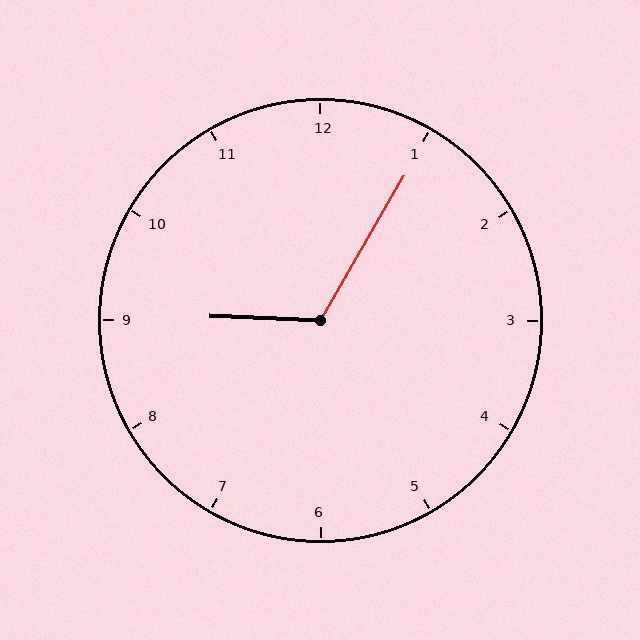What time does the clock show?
9:05.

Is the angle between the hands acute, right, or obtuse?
It is obtuse.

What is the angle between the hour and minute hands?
Approximately 118 degrees.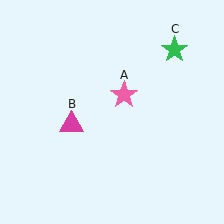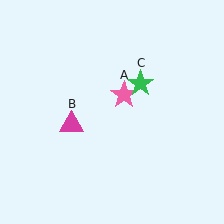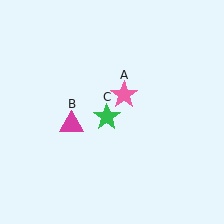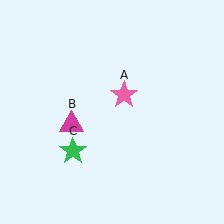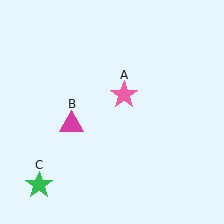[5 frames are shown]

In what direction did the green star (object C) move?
The green star (object C) moved down and to the left.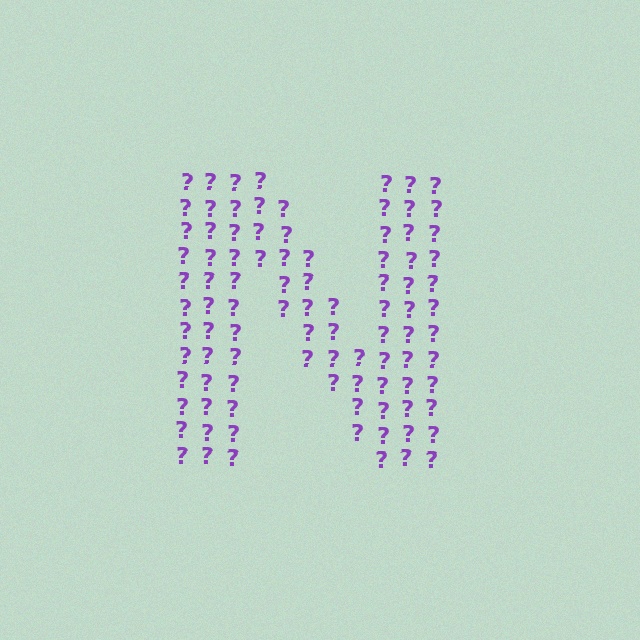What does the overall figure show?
The overall figure shows the letter N.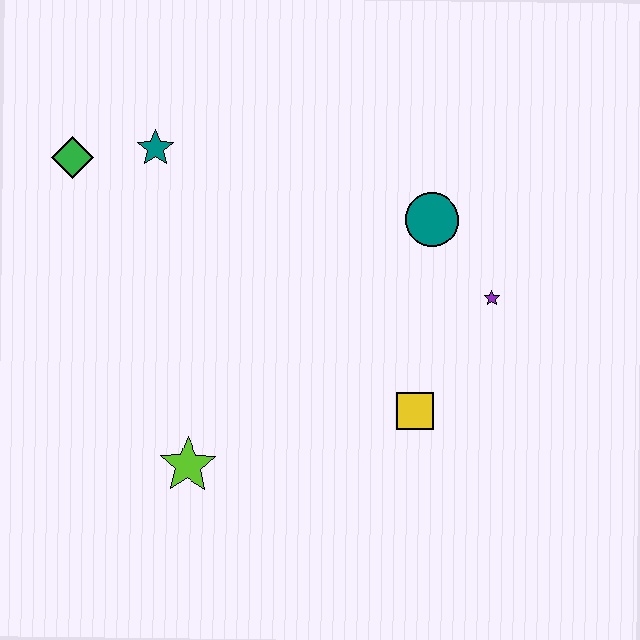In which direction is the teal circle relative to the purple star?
The teal circle is above the purple star.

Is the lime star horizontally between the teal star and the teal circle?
Yes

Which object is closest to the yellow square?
The purple star is closest to the yellow square.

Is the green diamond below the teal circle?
No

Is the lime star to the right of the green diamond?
Yes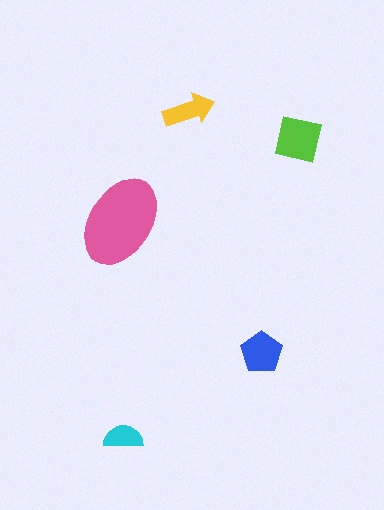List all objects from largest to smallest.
The pink ellipse, the lime square, the blue pentagon, the yellow arrow, the cyan semicircle.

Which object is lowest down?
The cyan semicircle is bottommost.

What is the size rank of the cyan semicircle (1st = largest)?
5th.